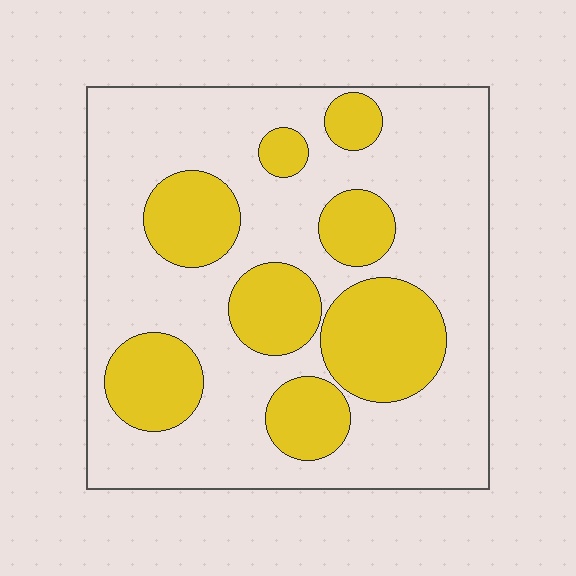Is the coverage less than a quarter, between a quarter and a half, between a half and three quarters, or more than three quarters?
Between a quarter and a half.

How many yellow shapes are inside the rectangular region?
8.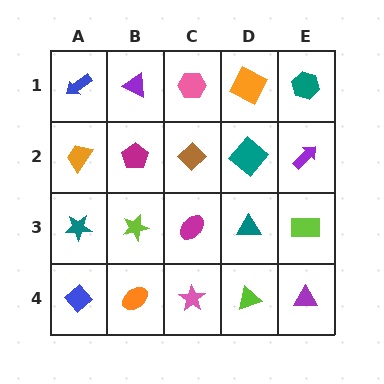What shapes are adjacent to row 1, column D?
A teal diamond (row 2, column D), a pink hexagon (row 1, column C), a teal hexagon (row 1, column E).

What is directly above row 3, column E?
A purple arrow.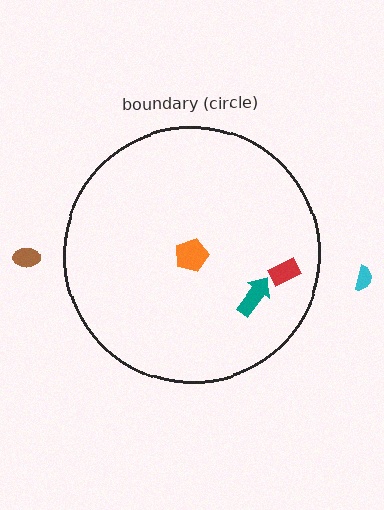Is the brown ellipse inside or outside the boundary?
Outside.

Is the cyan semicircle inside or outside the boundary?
Outside.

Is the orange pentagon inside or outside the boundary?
Inside.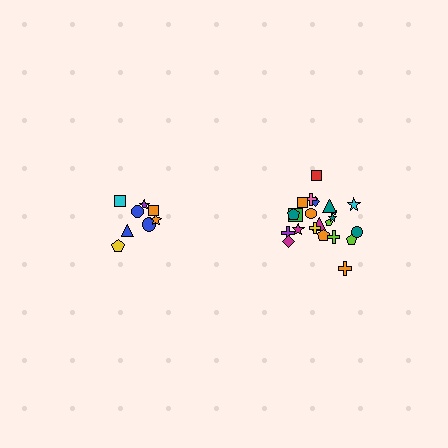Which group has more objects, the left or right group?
The right group.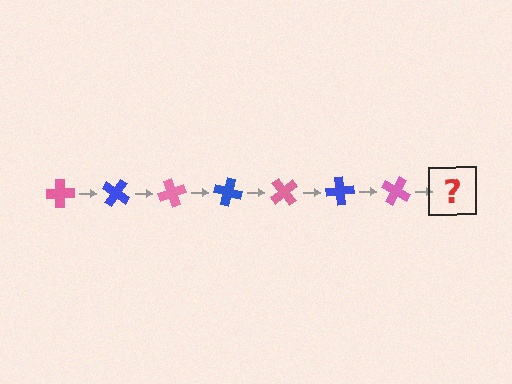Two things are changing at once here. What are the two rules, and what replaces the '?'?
The two rules are that it rotates 35 degrees each step and the color cycles through pink and blue. The '?' should be a blue cross, rotated 245 degrees from the start.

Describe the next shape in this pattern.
It should be a blue cross, rotated 245 degrees from the start.